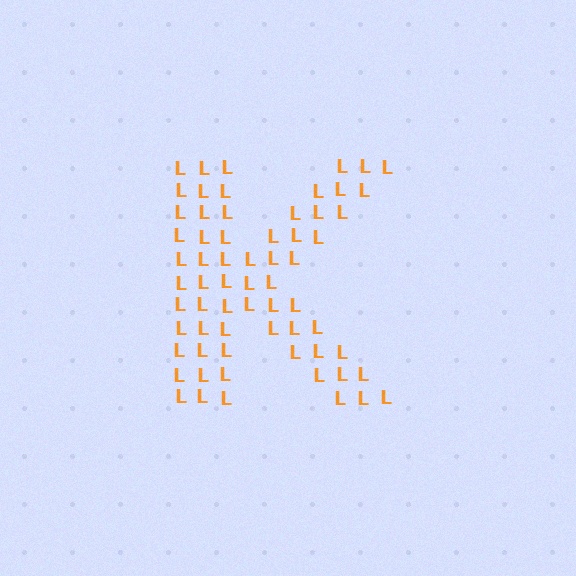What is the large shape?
The large shape is the letter K.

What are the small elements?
The small elements are letter L's.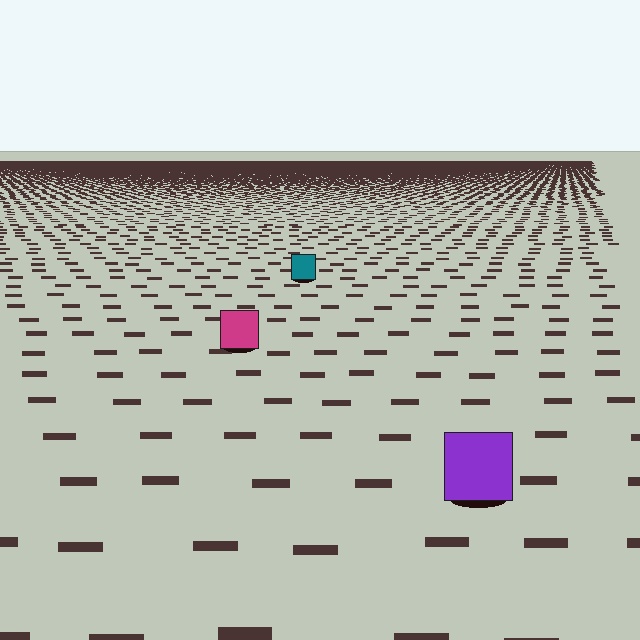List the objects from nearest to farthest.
From nearest to farthest: the purple square, the magenta square, the teal square.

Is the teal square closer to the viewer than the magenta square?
No. The magenta square is closer — you can tell from the texture gradient: the ground texture is coarser near it.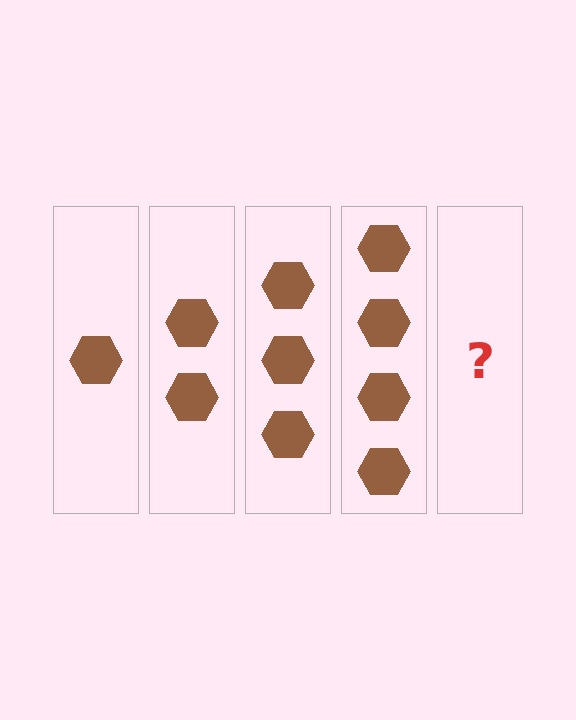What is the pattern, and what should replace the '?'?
The pattern is that each step adds one more hexagon. The '?' should be 5 hexagons.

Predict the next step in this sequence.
The next step is 5 hexagons.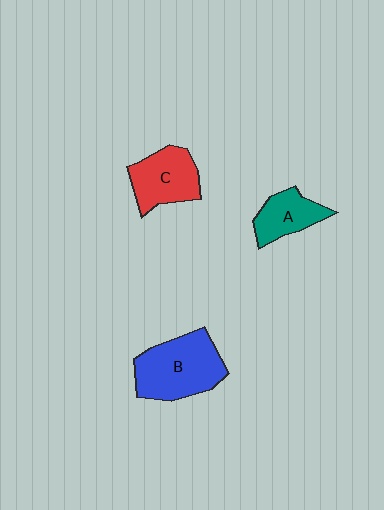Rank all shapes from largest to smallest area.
From largest to smallest: B (blue), C (red), A (teal).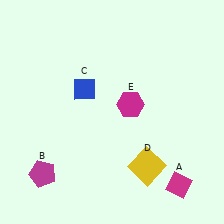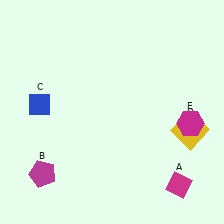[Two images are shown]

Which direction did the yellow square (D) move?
The yellow square (D) moved right.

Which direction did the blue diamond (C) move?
The blue diamond (C) moved left.